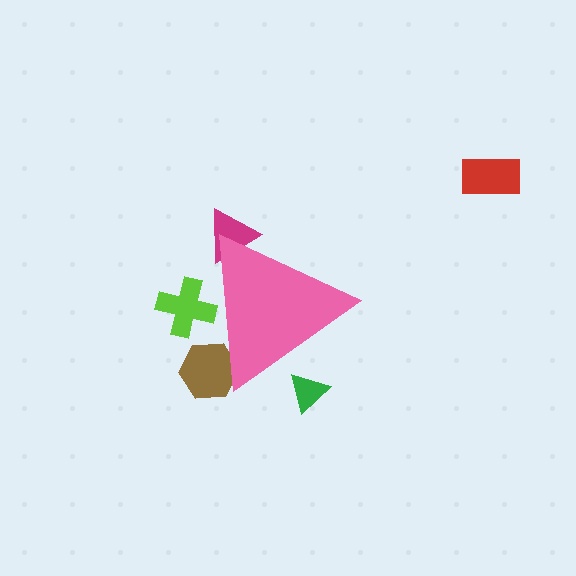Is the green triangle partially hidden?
Yes, the green triangle is partially hidden behind the pink triangle.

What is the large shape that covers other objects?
A pink triangle.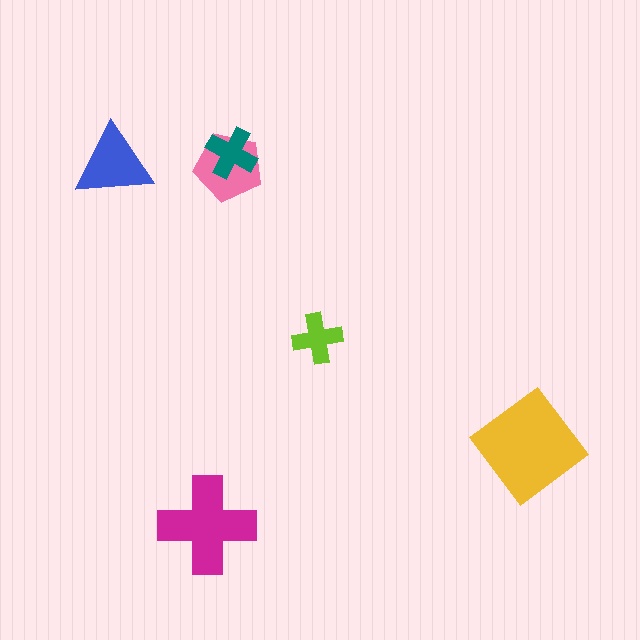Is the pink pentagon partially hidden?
Yes, it is partially covered by another shape.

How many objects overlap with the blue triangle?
0 objects overlap with the blue triangle.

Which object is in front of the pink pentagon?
The teal cross is in front of the pink pentagon.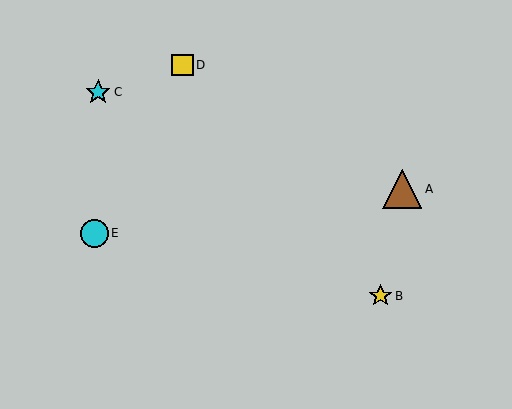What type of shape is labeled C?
Shape C is a cyan star.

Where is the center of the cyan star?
The center of the cyan star is at (98, 92).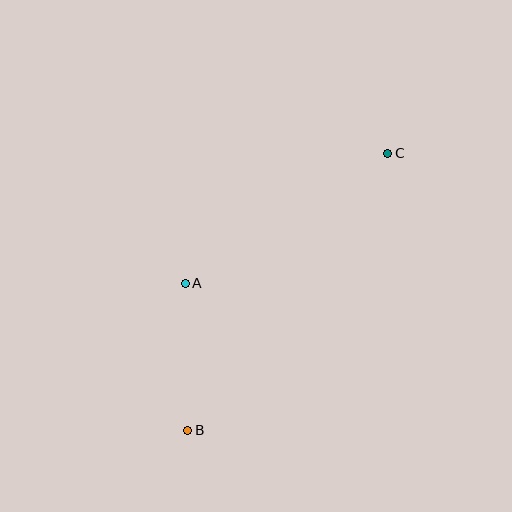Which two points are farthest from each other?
Points B and C are farthest from each other.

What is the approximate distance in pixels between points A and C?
The distance between A and C is approximately 241 pixels.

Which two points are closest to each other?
Points A and B are closest to each other.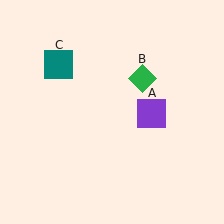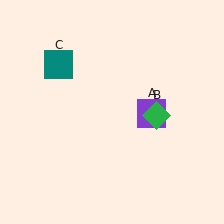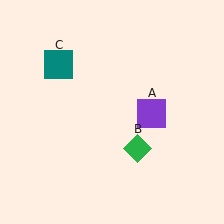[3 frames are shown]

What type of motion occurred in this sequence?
The green diamond (object B) rotated clockwise around the center of the scene.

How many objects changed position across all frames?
1 object changed position: green diamond (object B).